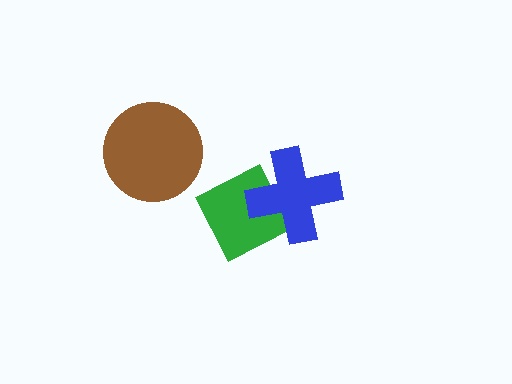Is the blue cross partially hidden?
No, no other shape covers it.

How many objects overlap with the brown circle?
0 objects overlap with the brown circle.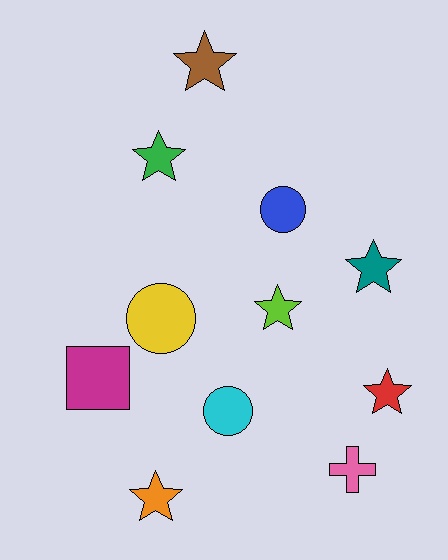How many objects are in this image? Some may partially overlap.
There are 11 objects.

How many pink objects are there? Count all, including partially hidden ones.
There is 1 pink object.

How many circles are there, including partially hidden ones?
There are 3 circles.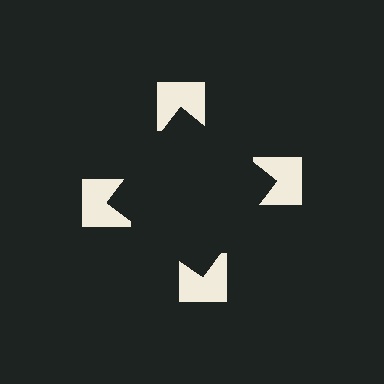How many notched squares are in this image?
There are 4 — one at each vertex of the illusory square.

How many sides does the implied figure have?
4 sides.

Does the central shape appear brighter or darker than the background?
It typically appears slightly darker than the background, even though no actual brightness change is drawn.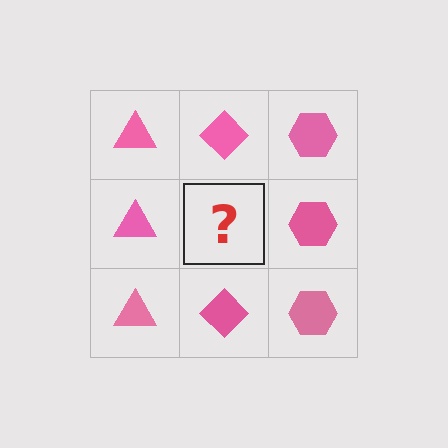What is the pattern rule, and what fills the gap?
The rule is that each column has a consistent shape. The gap should be filled with a pink diamond.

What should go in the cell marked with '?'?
The missing cell should contain a pink diamond.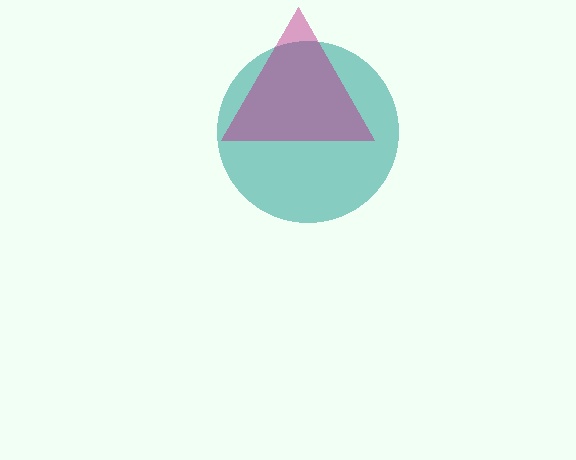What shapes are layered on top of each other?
The layered shapes are: a teal circle, a magenta triangle.